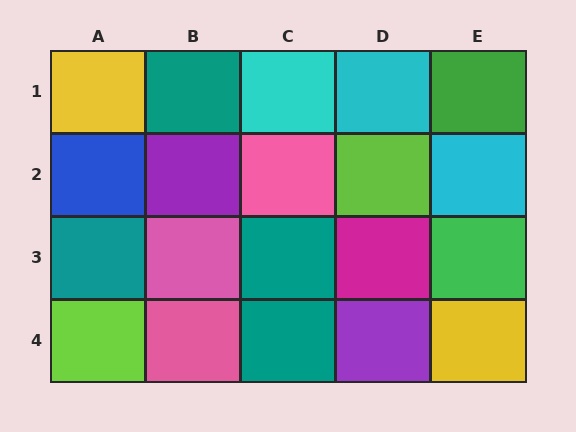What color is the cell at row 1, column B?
Teal.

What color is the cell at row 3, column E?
Green.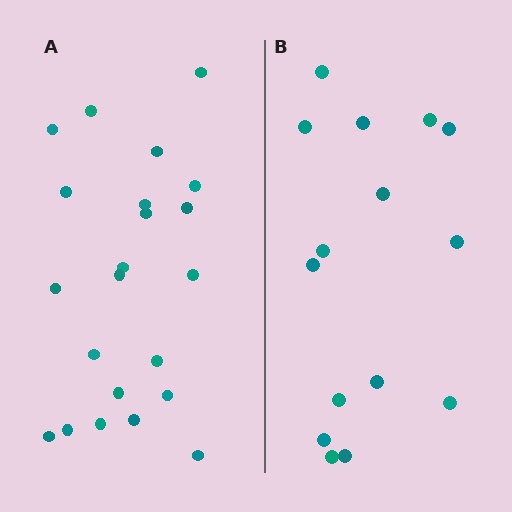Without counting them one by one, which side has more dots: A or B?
Region A (the left region) has more dots.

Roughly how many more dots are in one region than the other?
Region A has roughly 8 or so more dots than region B.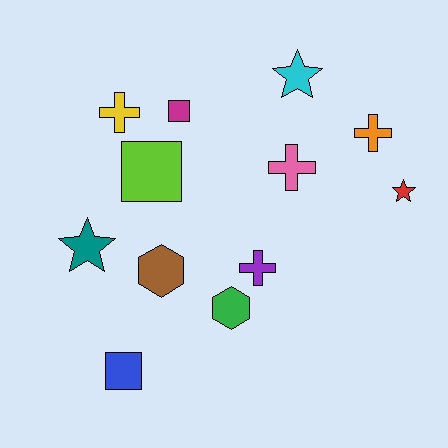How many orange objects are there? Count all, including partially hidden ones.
There is 1 orange object.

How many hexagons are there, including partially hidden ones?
There are 2 hexagons.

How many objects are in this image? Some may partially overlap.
There are 12 objects.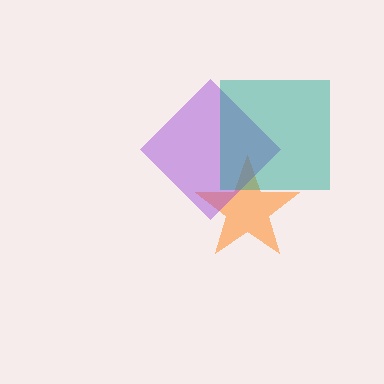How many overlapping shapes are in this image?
There are 3 overlapping shapes in the image.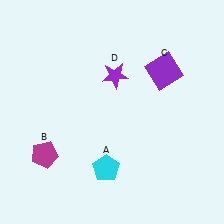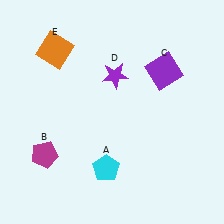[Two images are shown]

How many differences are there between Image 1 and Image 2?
There is 1 difference between the two images.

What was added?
An orange square (E) was added in Image 2.